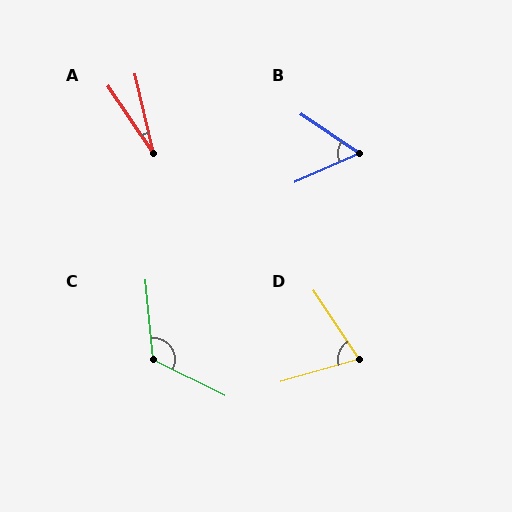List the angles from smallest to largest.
A (21°), B (58°), D (72°), C (122°).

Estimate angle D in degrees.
Approximately 72 degrees.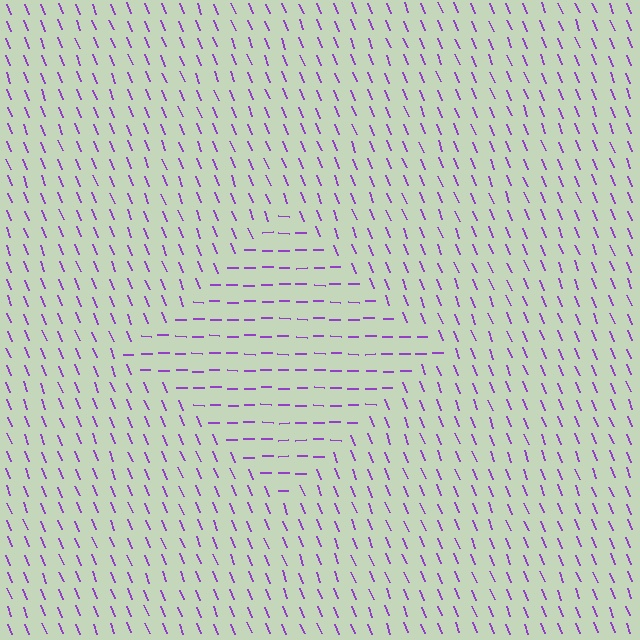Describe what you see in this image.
The image is filled with small purple line segments. A diamond region in the image has lines oriented differently from the surrounding lines, creating a visible texture boundary.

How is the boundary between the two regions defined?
The boundary is defined purely by a change in line orientation (approximately 68 degrees difference). All lines are the same color and thickness.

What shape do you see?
I see a diamond.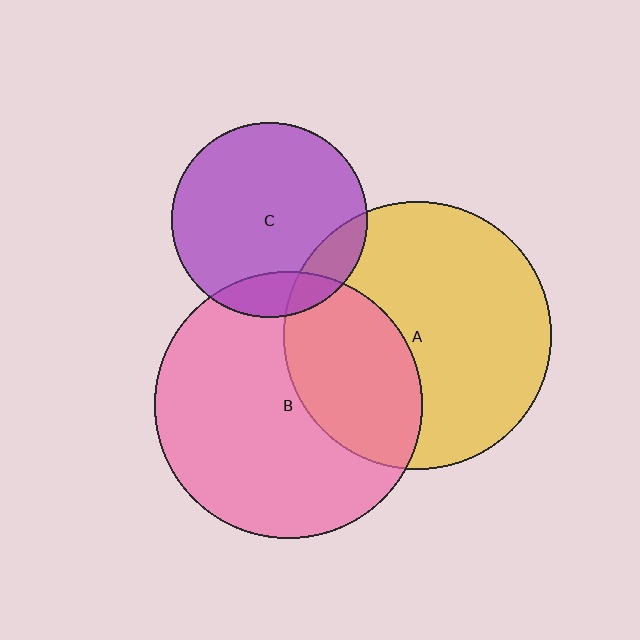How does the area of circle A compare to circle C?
Approximately 1.9 times.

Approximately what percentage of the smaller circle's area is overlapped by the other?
Approximately 15%.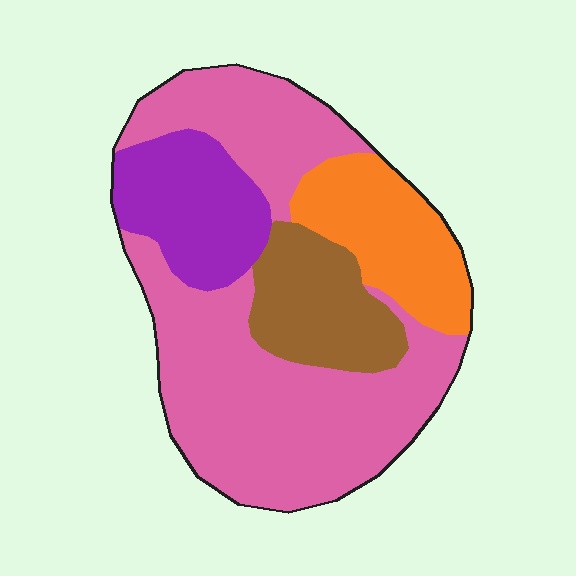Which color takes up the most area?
Pink, at roughly 55%.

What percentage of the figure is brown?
Brown covers 14% of the figure.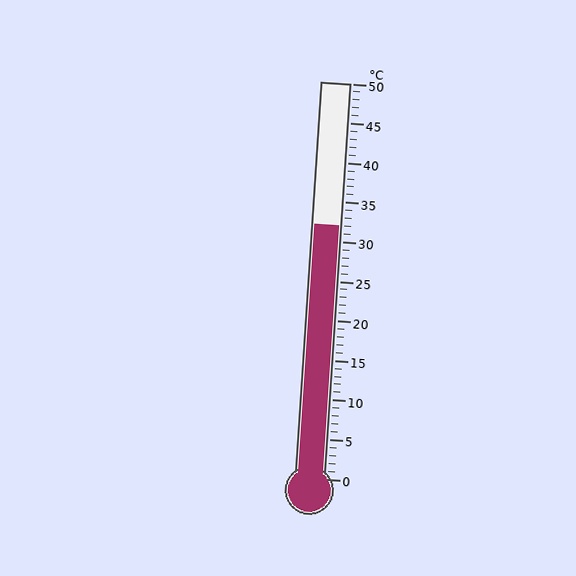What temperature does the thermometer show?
The thermometer shows approximately 32°C.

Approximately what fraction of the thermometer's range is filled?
The thermometer is filled to approximately 65% of its range.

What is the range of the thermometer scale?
The thermometer scale ranges from 0°C to 50°C.